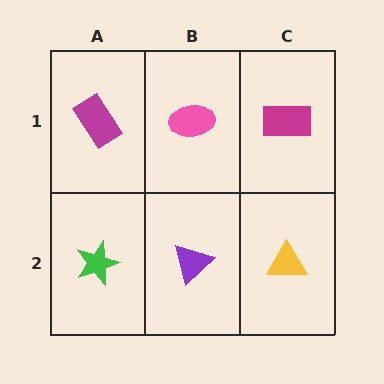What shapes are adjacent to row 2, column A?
A magenta rectangle (row 1, column A), a purple triangle (row 2, column B).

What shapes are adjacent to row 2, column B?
A pink ellipse (row 1, column B), a green star (row 2, column A), a yellow triangle (row 2, column C).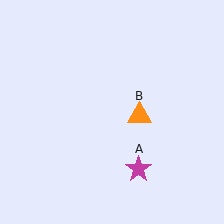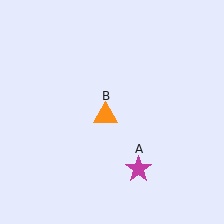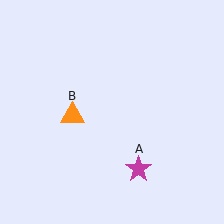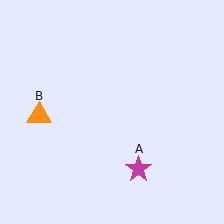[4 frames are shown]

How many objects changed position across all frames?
1 object changed position: orange triangle (object B).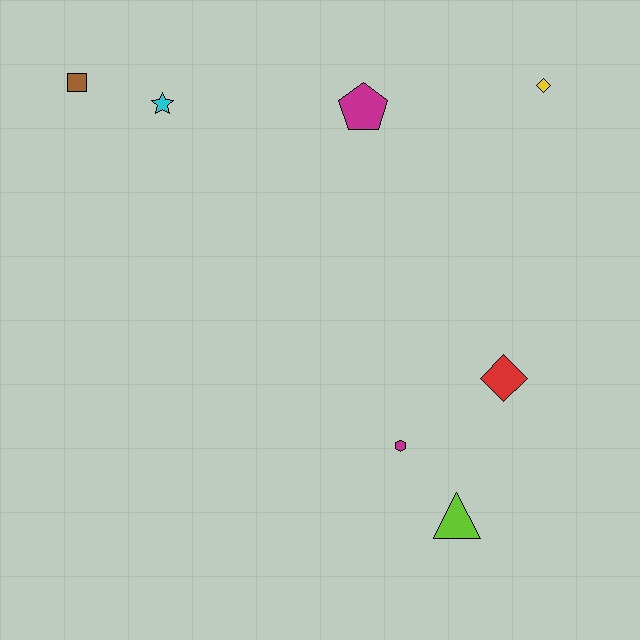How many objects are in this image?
There are 7 objects.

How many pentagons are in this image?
There is 1 pentagon.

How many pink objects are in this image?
There are no pink objects.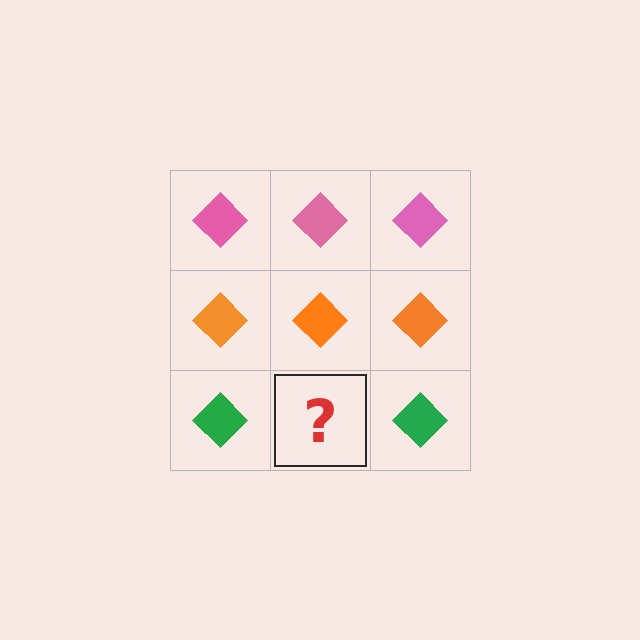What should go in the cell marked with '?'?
The missing cell should contain a green diamond.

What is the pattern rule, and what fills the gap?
The rule is that each row has a consistent color. The gap should be filled with a green diamond.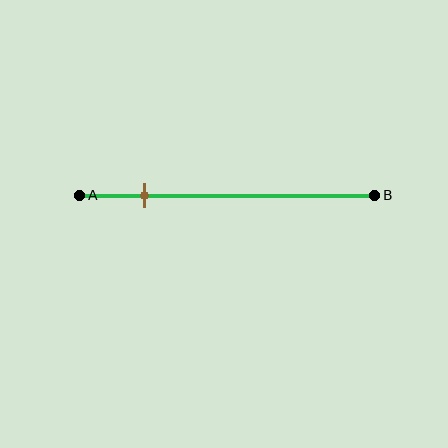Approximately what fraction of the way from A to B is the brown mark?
The brown mark is approximately 20% of the way from A to B.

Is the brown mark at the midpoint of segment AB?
No, the mark is at about 20% from A, not at the 50% midpoint.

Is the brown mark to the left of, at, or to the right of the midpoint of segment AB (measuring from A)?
The brown mark is to the left of the midpoint of segment AB.